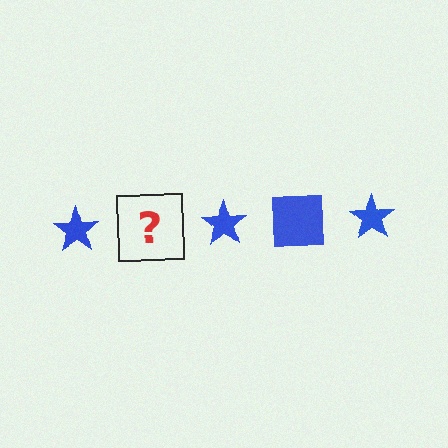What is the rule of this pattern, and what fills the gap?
The rule is that the pattern cycles through star, square shapes in blue. The gap should be filled with a blue square.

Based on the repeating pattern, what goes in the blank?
The blank should be a blue square.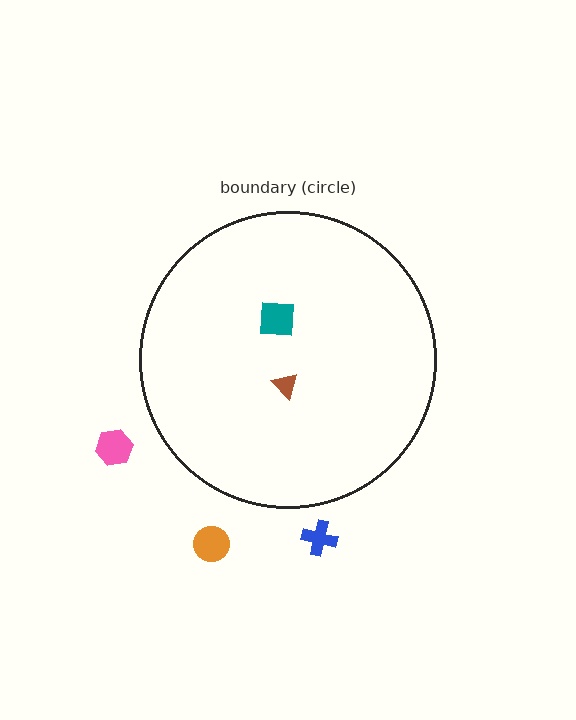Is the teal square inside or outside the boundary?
Inside.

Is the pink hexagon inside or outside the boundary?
Outside.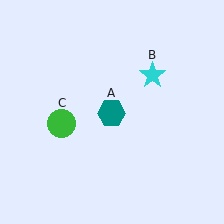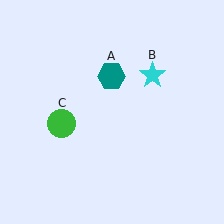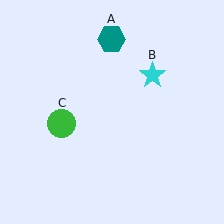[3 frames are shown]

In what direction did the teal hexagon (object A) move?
The teal hexagon (object A) moved up.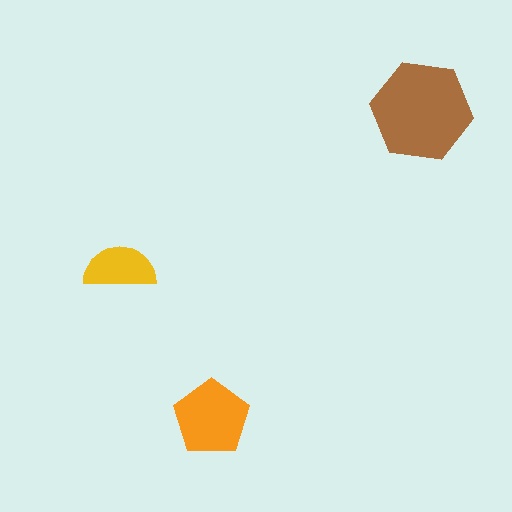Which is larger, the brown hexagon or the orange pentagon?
The brown hexagon.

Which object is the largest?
The brown hexagon.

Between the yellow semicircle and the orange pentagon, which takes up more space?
The orange pentagon.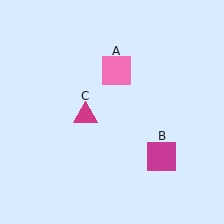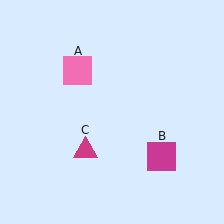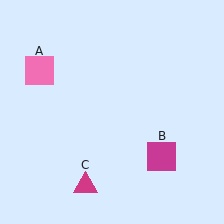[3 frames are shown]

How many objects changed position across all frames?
2 objects changed position: pink square (object A), magenta triangle (object C).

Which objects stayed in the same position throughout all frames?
Magenta square (object B) remained stationary.